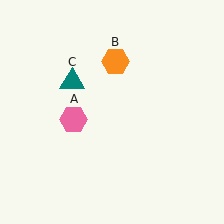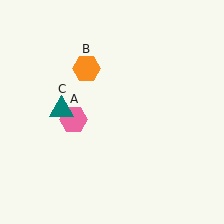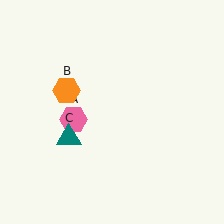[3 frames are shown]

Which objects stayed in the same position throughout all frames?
Pink hexagon (object A) remained stationary.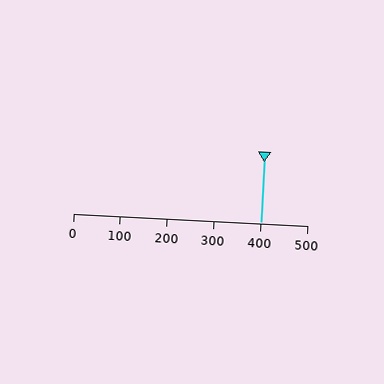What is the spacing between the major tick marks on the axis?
The major ticks are spaced 100 apart.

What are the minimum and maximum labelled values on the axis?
The axis runs from 0 to 500.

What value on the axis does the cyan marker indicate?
The marker indicates approximately 400.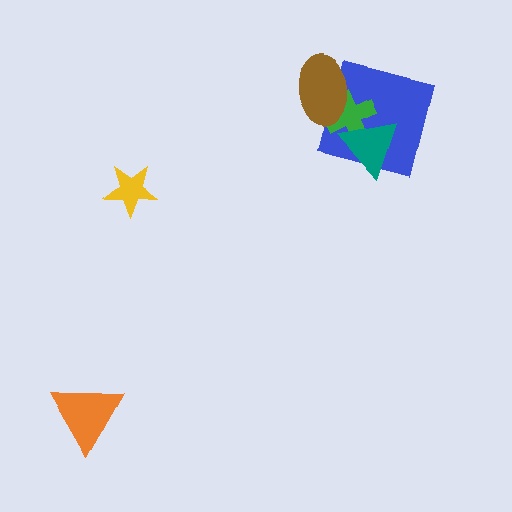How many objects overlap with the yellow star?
0 objects overlap with the yellow star.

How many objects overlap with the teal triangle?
2 objects overlap with the teal triangle.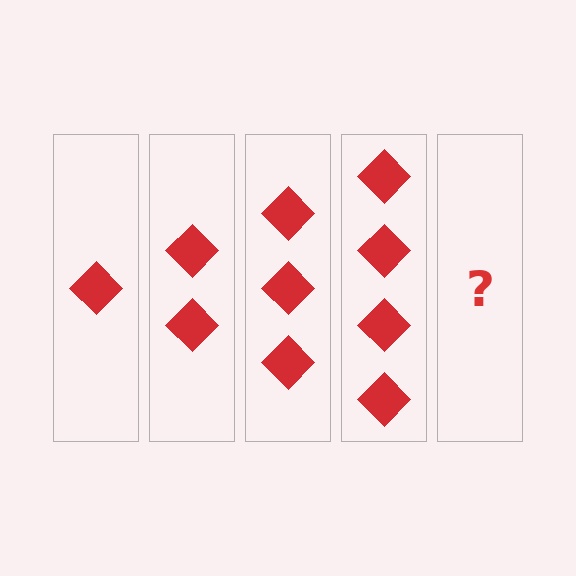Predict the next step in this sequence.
The next step is 5 diamonds.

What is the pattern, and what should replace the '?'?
The pattern is that each step adds one more diamond. The '?' should be 5 diamonds.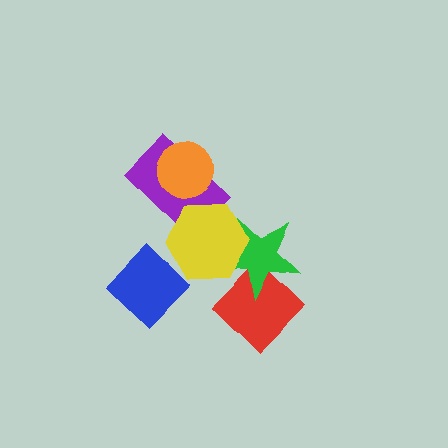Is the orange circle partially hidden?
No, no other shape covers it.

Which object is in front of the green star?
The yellow hexagon is in front of the green star.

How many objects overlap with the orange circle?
1 object overlaps with the orange circle.